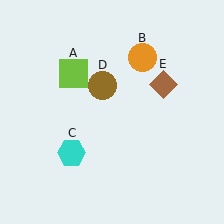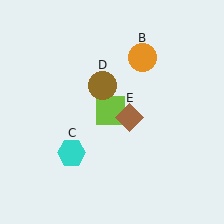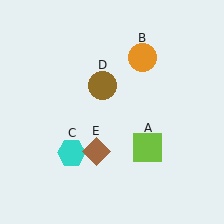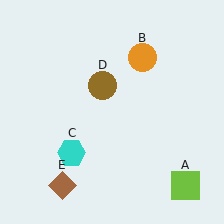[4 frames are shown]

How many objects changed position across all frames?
2 objects changed position: lime square (object A), brown diamond (object E).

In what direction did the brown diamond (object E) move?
The brown diamond (object E) moved down and to the left.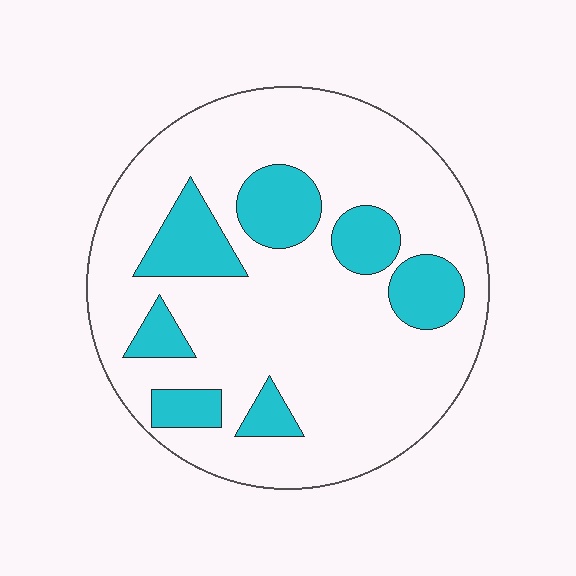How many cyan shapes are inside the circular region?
7.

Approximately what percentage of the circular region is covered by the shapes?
Approximately 20%.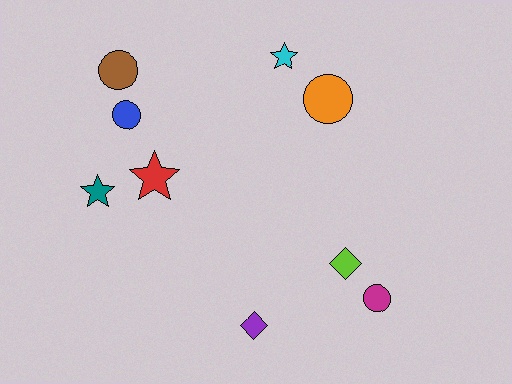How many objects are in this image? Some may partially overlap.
There are 9 objects.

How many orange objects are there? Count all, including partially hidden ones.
There is 1 orange object.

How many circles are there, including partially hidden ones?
There are 4 circles.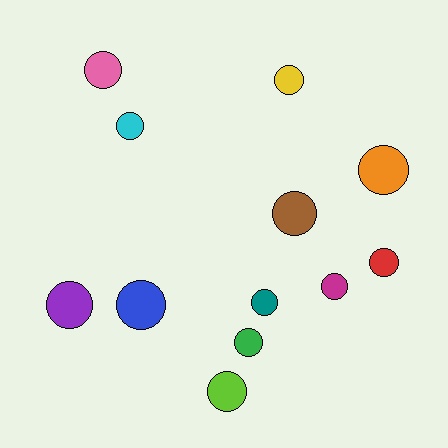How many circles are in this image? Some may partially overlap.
There are 12 circles.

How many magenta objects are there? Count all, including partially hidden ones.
There is 1 magenta object.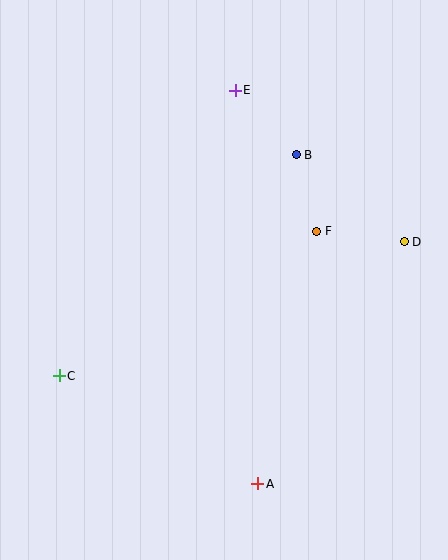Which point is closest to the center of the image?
Point F at (317, 231) is closest to the center.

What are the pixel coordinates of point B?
Point B is at (296, 155).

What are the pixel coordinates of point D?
Point D is at (404, 242).